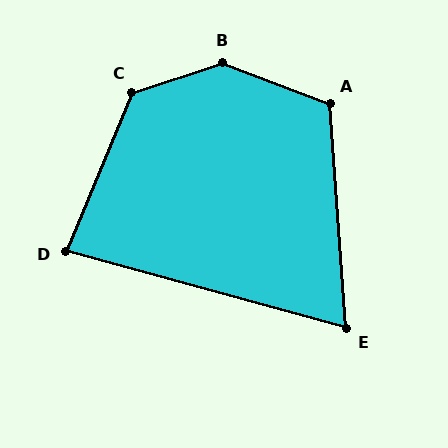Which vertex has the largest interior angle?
B, at approximately 142 degrees.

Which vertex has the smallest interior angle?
E, at approximately 71 degrees.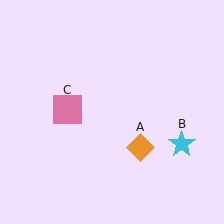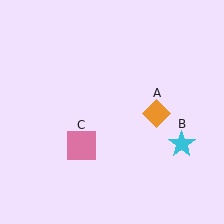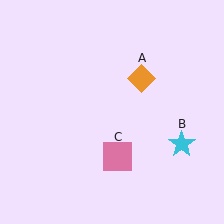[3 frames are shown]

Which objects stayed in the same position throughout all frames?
Cyan star (object B) remained stationary.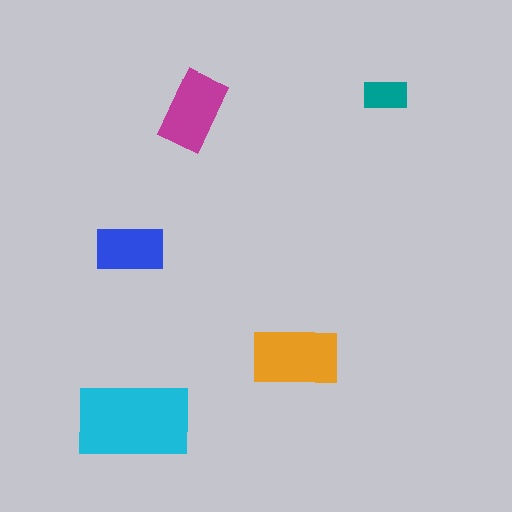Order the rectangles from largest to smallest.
the cyan one, the orange one, the magenta one, the blue one, the teal one.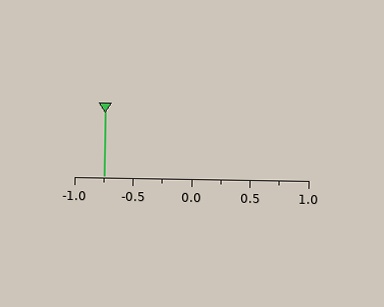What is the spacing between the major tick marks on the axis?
The major ticks are spaced 0.5 apart.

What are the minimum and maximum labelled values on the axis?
The axis runs from -1.0 to 1.0.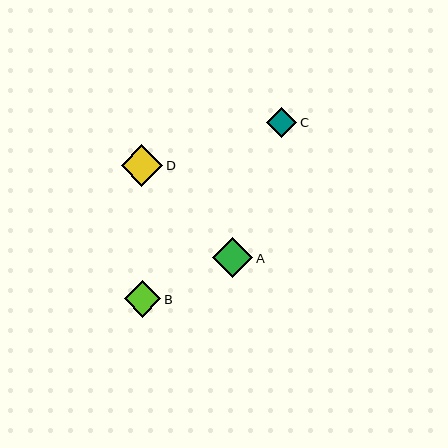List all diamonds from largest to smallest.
From largest to smallest: D, A, B, C.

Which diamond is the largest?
Diamond D is the largest with a size of approximately 42 pixels.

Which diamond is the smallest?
Diamond C is the smallest with a size of approximately 30 pixels.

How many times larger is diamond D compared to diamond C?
Diamond D is approximately 1.4 times the size of diamond C.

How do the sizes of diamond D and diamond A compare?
Diamond D and diamond A are approximately the same size.